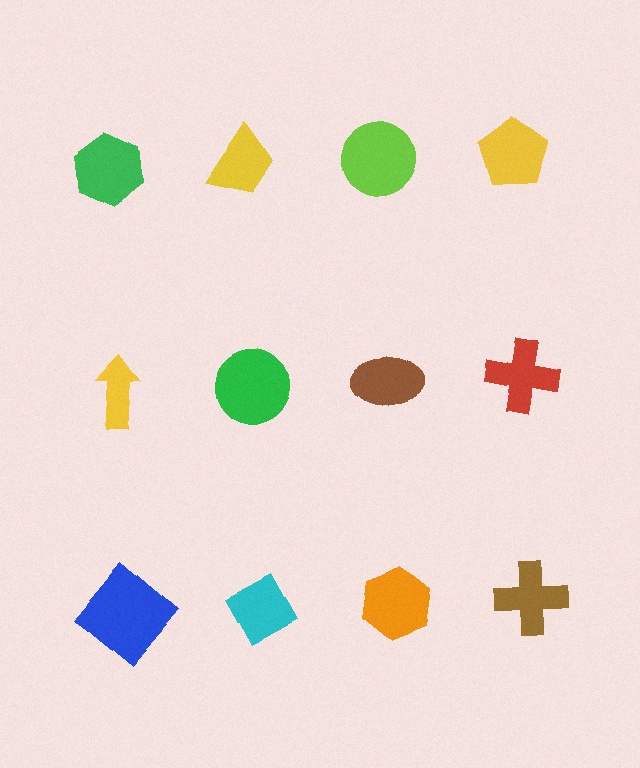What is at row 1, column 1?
A green hexagon.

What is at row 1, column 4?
A yellow pentagon.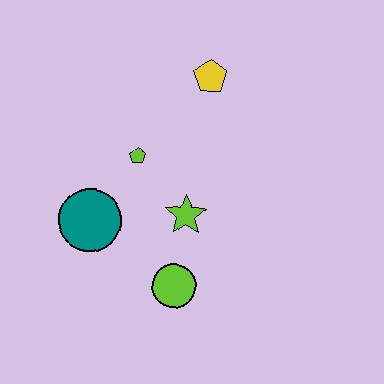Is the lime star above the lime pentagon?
No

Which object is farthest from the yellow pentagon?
The lime circle is farthest from the yellow pentagon.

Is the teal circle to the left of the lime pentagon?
Yes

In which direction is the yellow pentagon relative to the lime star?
The yellow pentagon is above the lime star.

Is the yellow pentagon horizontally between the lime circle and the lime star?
No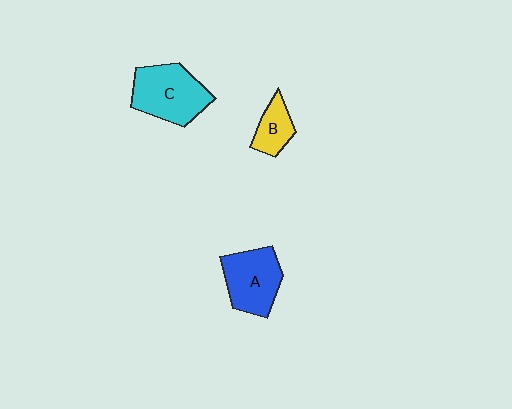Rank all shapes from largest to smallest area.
From largest to smallest: C (cyan), A (blue), B (yellow).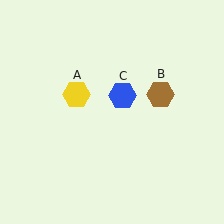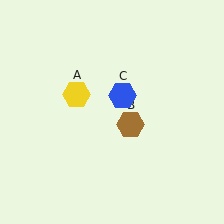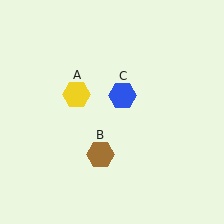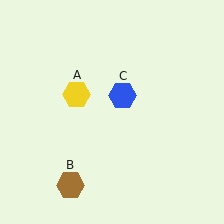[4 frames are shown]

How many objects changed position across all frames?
1 object changed position: brown hexagon (object B).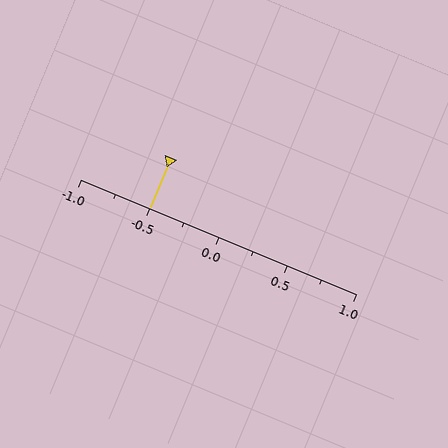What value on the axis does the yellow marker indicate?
The marker indicates approximately -0.5.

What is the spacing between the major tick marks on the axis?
The major ticks are spaced 0.5 apart.